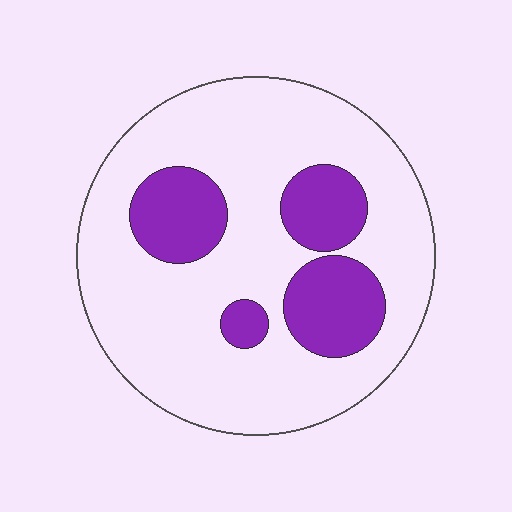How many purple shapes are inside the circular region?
4.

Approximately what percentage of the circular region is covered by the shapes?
Approximately 25%.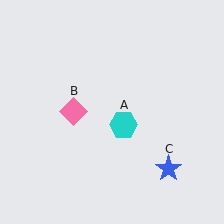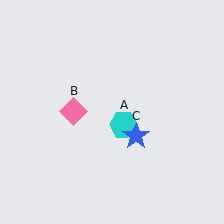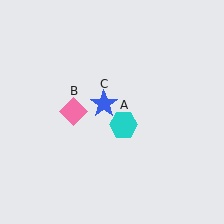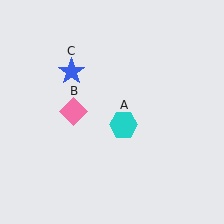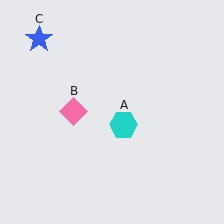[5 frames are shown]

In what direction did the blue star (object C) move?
The blue star (object C) moved up and to the left.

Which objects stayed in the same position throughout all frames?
Cyan hexagon (object A) and pink diamond (object B) remained stationary.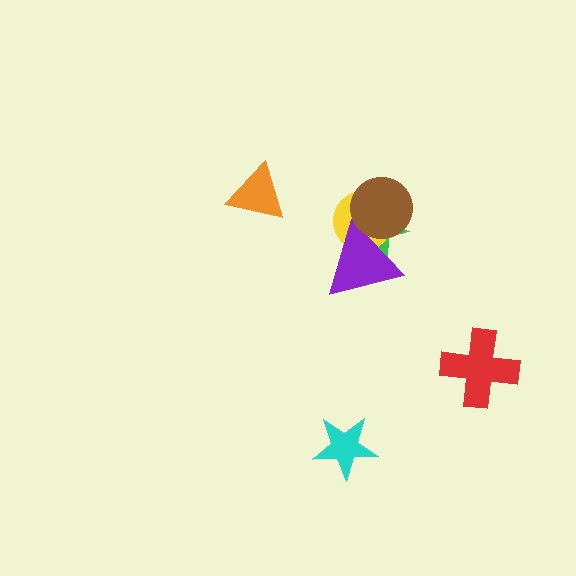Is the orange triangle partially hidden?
No, no other shape covers it.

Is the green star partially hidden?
Yes, it is partially covered by another shape.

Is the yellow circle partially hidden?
Yes, it is partially covered by another shape.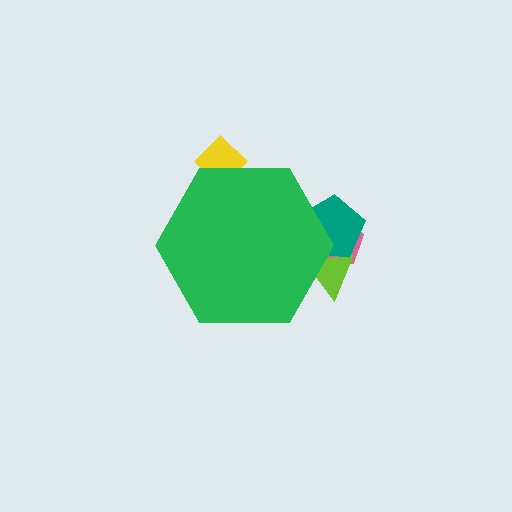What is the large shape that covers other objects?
A green hexagon.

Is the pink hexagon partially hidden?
Yes, the pink hexagon is partially hidden behind the green hexagon.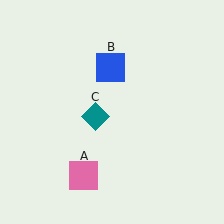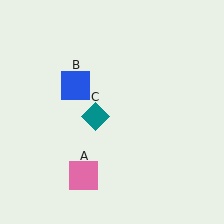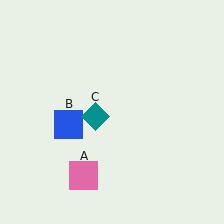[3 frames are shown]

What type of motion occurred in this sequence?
The blue square (object B) rotated counterclockwise around the center of the scene.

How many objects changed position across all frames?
1 object changed position: blue square (object B).